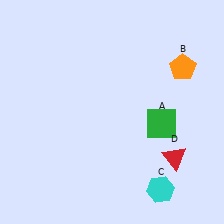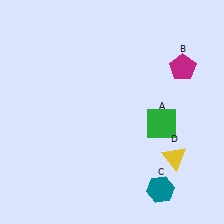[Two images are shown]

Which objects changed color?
B changed from orange to magenta. C changed from cyan to teal. D changed from red to yellow.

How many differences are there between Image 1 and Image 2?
There are 3 differences between the two images.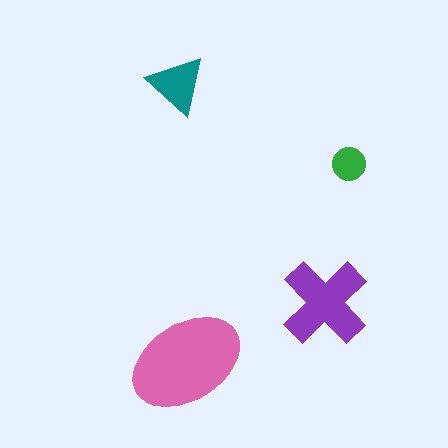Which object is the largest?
The pink ellipse.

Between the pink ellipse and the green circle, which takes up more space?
The pink ellipse.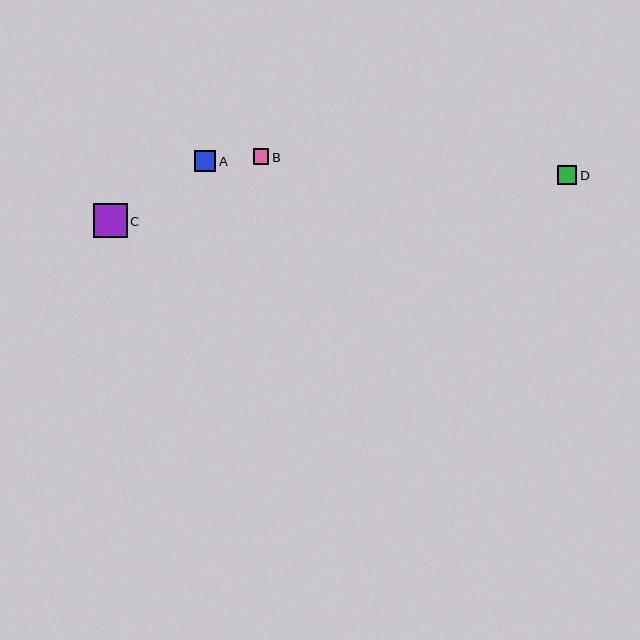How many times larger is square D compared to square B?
Square D is approximately 1.3 times the size of square B.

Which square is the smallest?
Square B is the smallest with a size of approximately 15 pixels.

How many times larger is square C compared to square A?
Square C is approximately 1.6 times the size of square A.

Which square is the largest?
Square C is the largest with a size of approximately 34 pixels.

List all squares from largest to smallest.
From largest to smallest: C, A, D, B.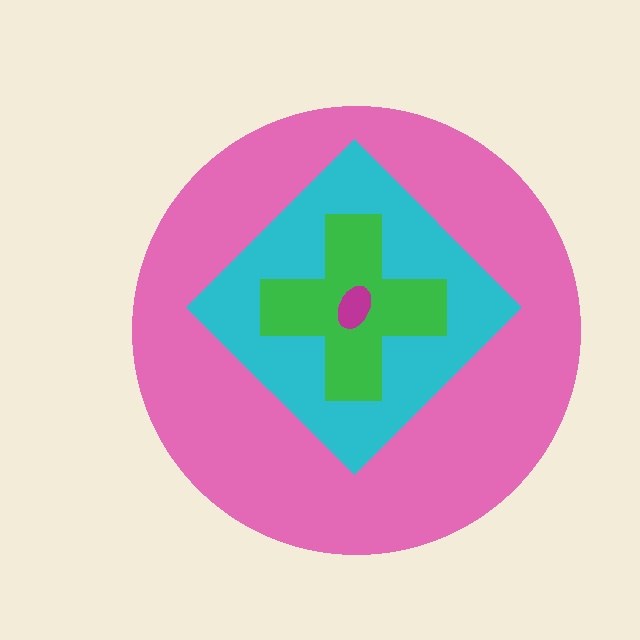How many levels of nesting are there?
4.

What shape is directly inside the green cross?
The magenta ellipse.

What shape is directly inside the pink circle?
The cyan diamond.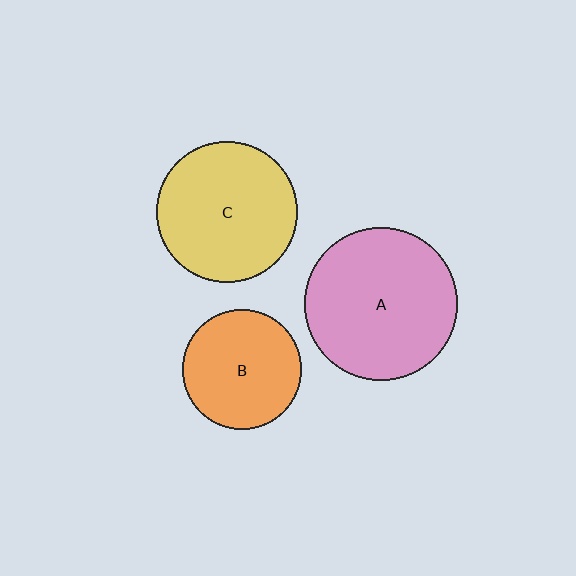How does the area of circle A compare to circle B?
Approximately 1.6 times.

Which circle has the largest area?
Circle A (pink).